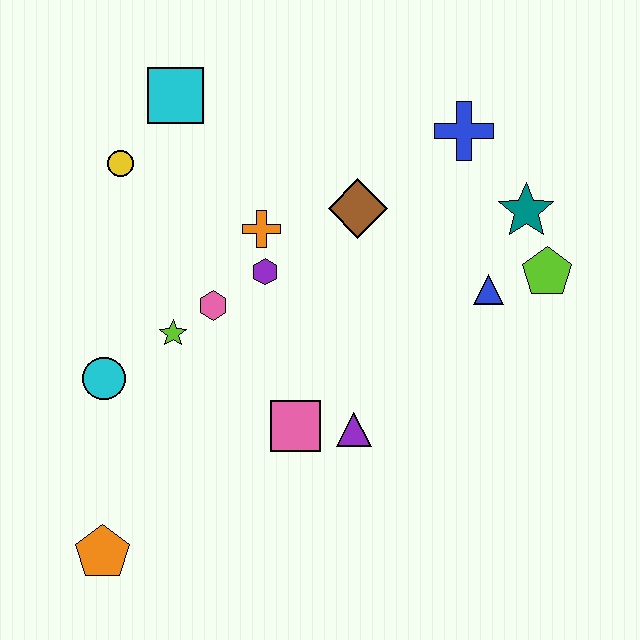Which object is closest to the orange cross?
The purple hexagon is closest to the orange cross.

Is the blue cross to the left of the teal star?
Yes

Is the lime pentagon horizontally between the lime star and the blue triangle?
No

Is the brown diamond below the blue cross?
Yes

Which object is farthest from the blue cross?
The orange pentagon is farthest from the blue cross.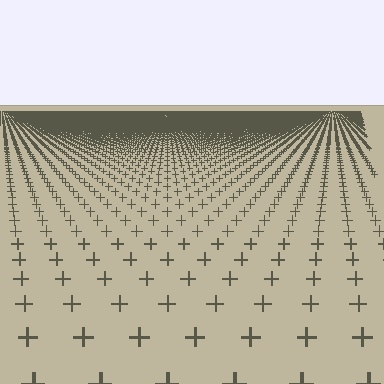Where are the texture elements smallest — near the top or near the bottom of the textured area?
Near the top.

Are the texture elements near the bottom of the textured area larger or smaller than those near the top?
Larger. Near the bottom, elements are closer to the viewer and appear at a bigger on-screen size.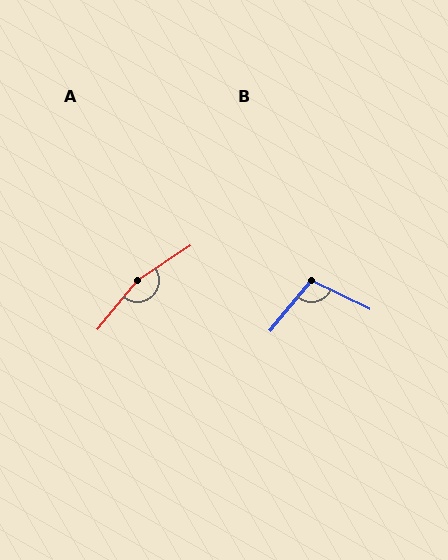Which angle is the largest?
A, at approximately 164 degrees.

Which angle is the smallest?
B, at approximately 103 degrees.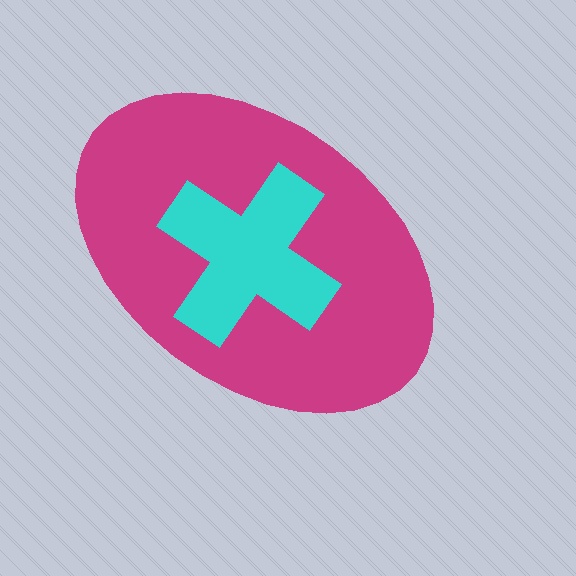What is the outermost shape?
The magenta ellipse.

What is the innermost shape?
The cyan cross.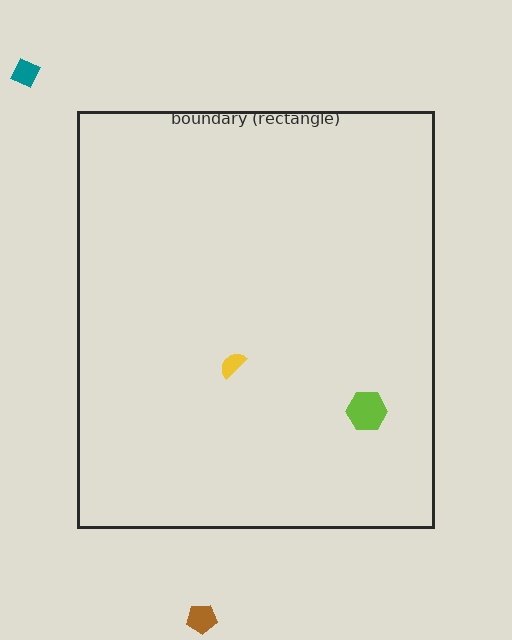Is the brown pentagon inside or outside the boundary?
Outside.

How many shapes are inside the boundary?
2 inside, 2 outside.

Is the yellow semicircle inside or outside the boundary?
Inside.